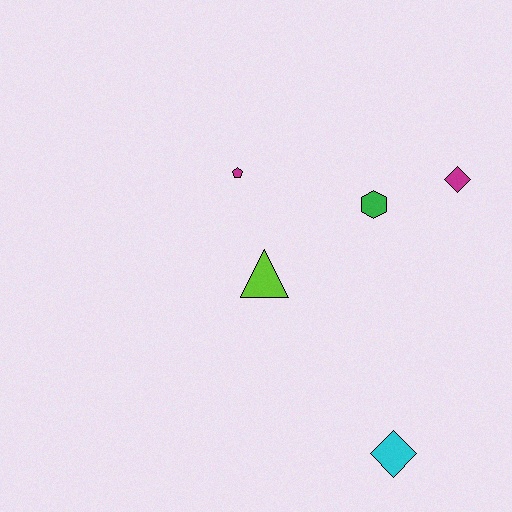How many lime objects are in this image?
There is 1 lime object.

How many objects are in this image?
There are 5 objects.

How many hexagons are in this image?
There is 1 hexagon.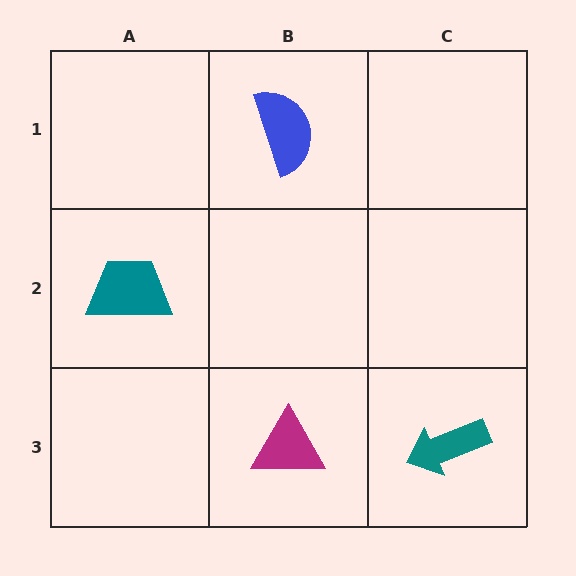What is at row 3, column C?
A teal arrow.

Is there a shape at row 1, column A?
No, that cell is empty.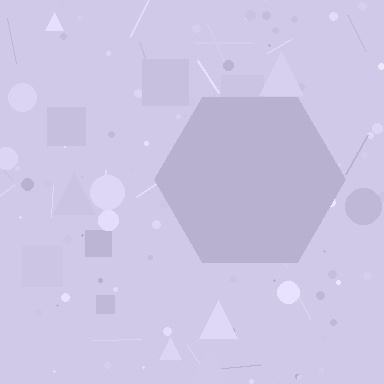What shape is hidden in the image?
A hexagon is hidden in the image.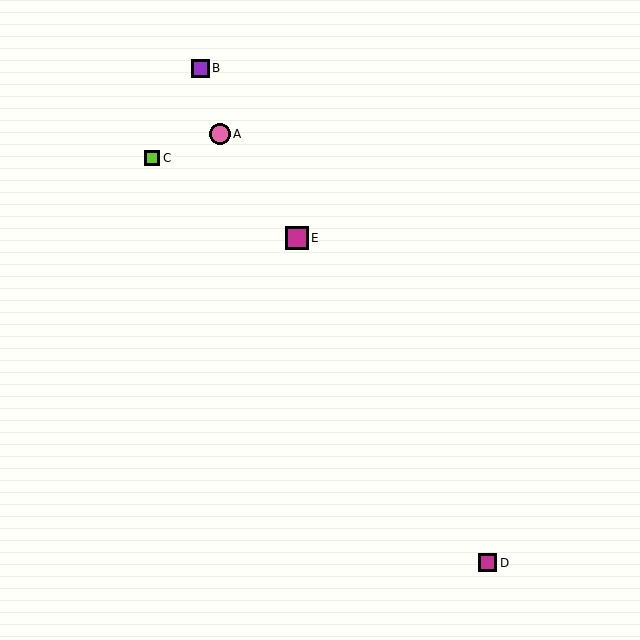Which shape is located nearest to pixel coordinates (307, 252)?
The magenta square (labeled E) at (297, 238) is nearest to that location.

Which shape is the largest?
The magenta square (labeled E) is the largest.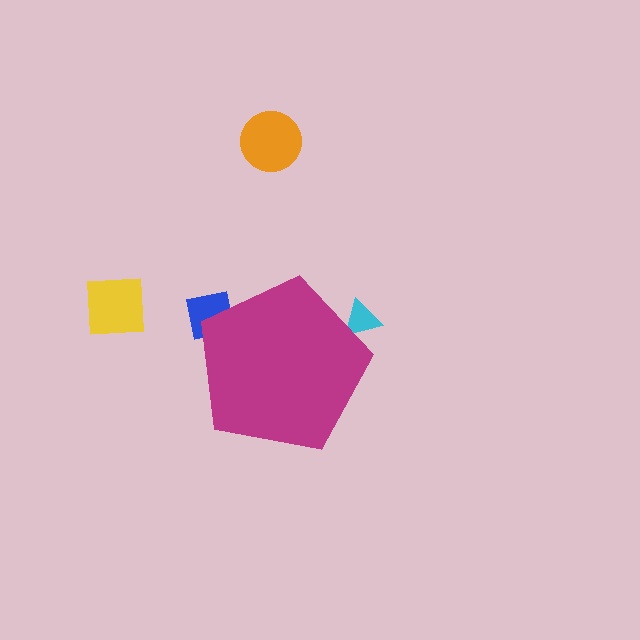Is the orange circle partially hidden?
No, the orange circle is fully visible.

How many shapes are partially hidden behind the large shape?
2 shapes are partially hidden.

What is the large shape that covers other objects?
A magenta pentagon.